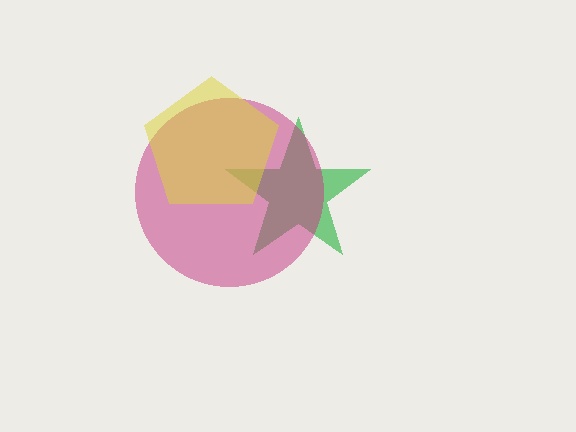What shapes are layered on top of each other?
The layered shapes are: a green star, a magenta circle, a yellow pentagon.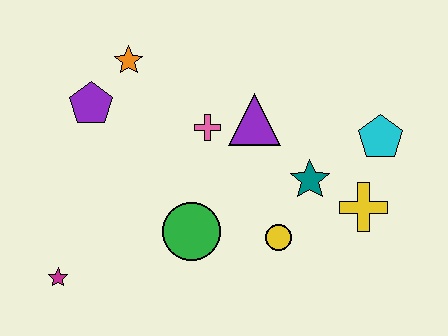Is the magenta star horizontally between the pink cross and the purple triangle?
No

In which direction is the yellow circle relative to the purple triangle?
The yellow circle is below the purple triangle.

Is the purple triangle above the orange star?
No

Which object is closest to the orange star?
The purple pentagon is closest to the orange star.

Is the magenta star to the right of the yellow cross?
No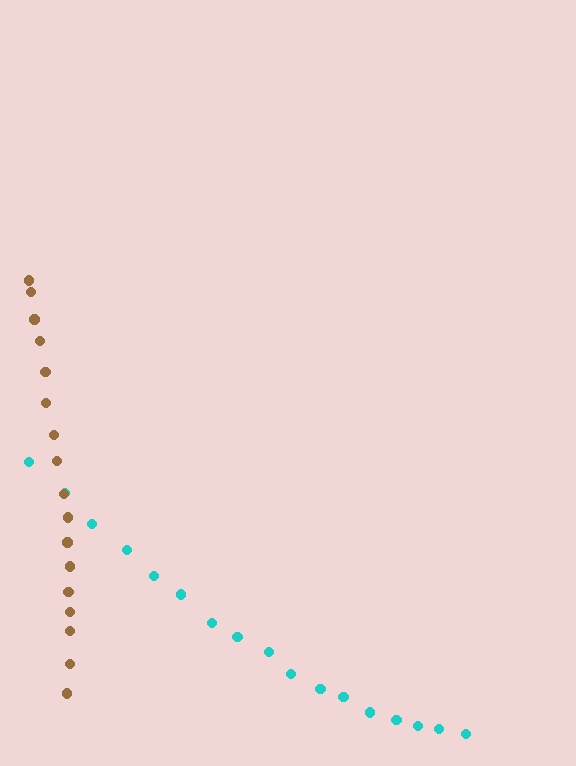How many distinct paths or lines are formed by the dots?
There are 2 distinct paths.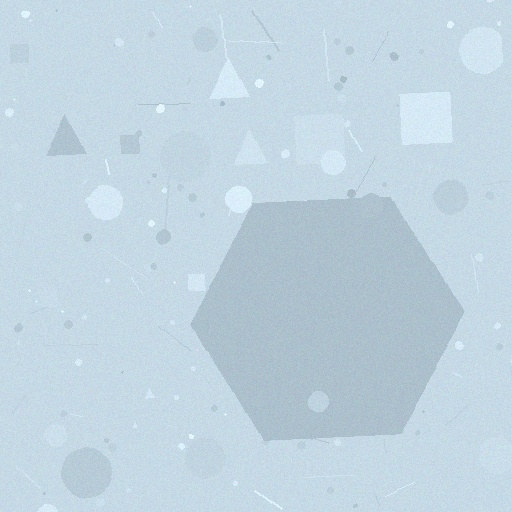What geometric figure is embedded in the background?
A hexagon is embedded in the background.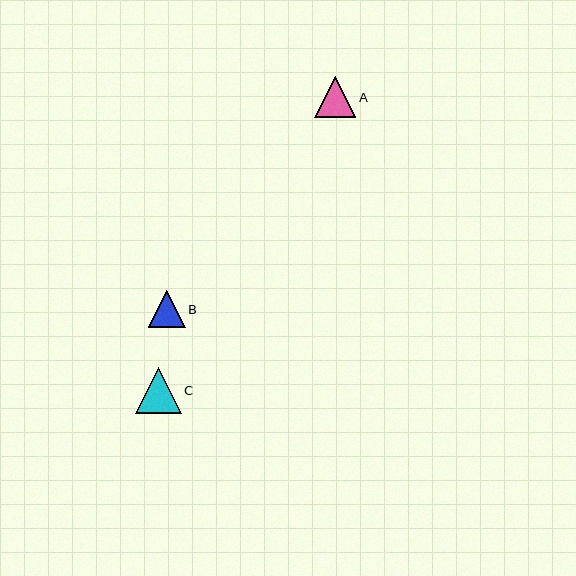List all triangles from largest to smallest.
From largest to smallest: C, A, B.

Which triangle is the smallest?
Triangle B is the smallest with a size of approximately 37 pixels.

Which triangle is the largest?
Triangle C is the largest with a size of approximately 46 pixels.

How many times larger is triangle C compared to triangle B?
Triangle C is approximately 1.2 times the size of triangle B.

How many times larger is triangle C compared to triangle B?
Triangle C is approximately 1.2 times the size of triangle B.